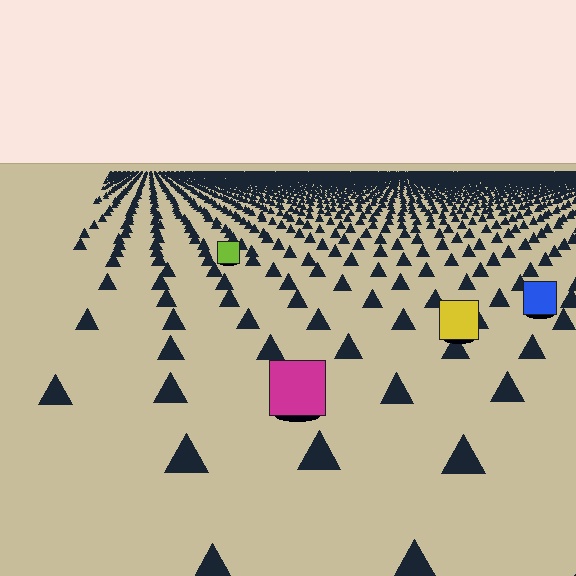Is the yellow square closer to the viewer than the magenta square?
No. The magenta square is closer — you can tell from the texture gradient: the ground texture is coarser near it.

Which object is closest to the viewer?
The magenta square is closest. The texture marks near it are larger and more spread out.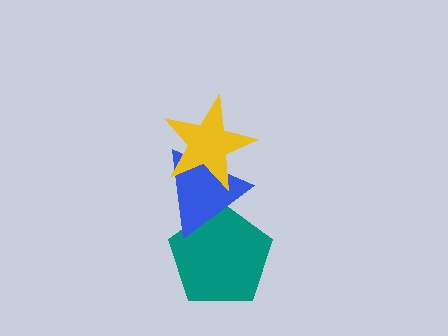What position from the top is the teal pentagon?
The teal pentagon is 3rd from the top.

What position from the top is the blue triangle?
The blue triangle is 2nd from the top.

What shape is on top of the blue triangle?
The yellow star is on top of the blue triangle.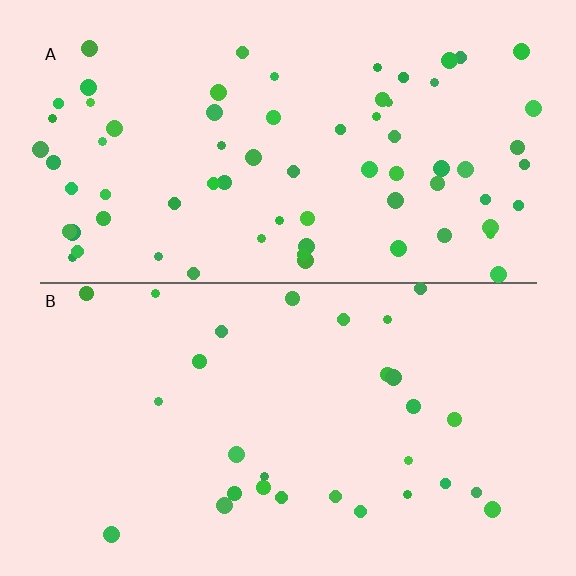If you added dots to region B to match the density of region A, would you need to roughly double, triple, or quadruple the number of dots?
Approximately double.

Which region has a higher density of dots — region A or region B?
A (the top).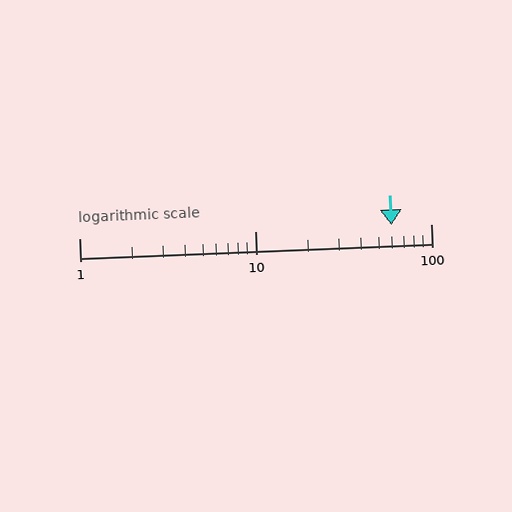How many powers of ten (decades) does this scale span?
The scale spans 2 decades, from 1 to 100.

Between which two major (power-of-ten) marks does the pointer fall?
The pointer is between 10 and 100.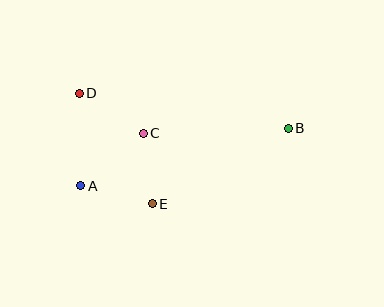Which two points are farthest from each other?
Points A and B are farthest from each other.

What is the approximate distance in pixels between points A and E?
The distance between A and E is approximately 74 pixels.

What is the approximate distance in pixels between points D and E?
The distance between D and E is approximately 132 pixels.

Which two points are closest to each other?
Points C and E are closest to each other.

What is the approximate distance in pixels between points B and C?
The distance between B and C is approximately 145 pixels.